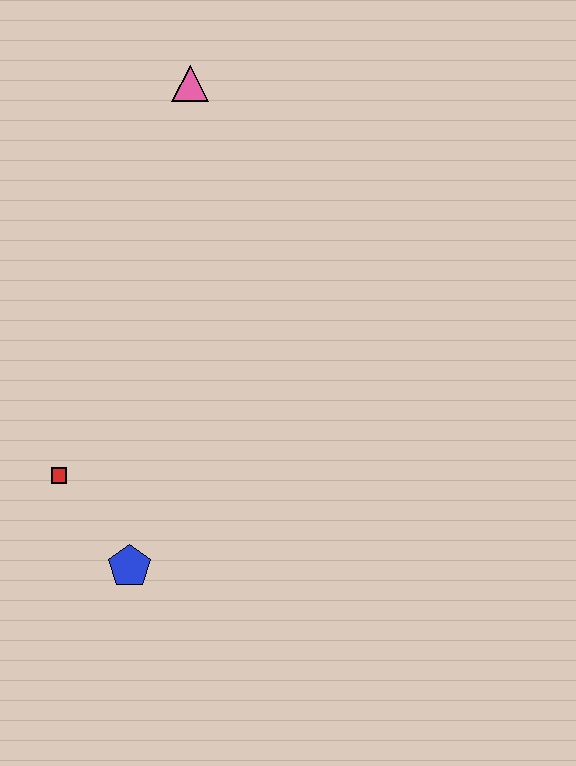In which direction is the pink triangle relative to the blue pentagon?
The pink triangle is above the blue pentagon.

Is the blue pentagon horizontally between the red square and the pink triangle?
Yes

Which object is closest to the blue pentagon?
The red square is closest to the blue pentagon.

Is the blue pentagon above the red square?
No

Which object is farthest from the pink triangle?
The blue pentagon is farthest from the pink triangle.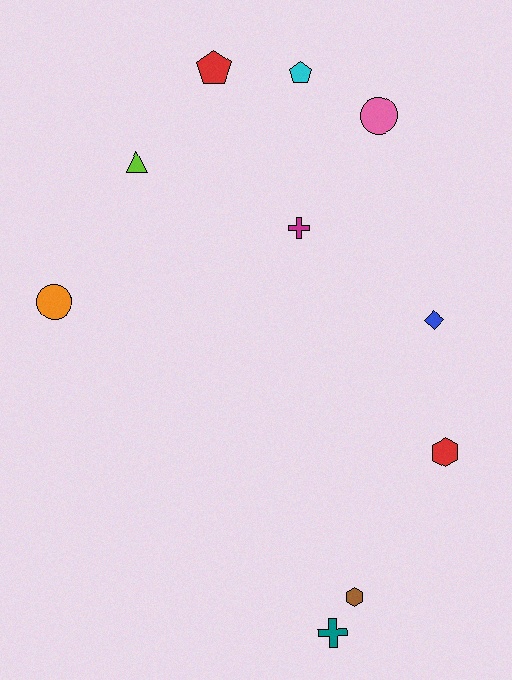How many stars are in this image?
There are no stars.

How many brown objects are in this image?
There is 1 brown object.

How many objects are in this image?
There are 10 objects.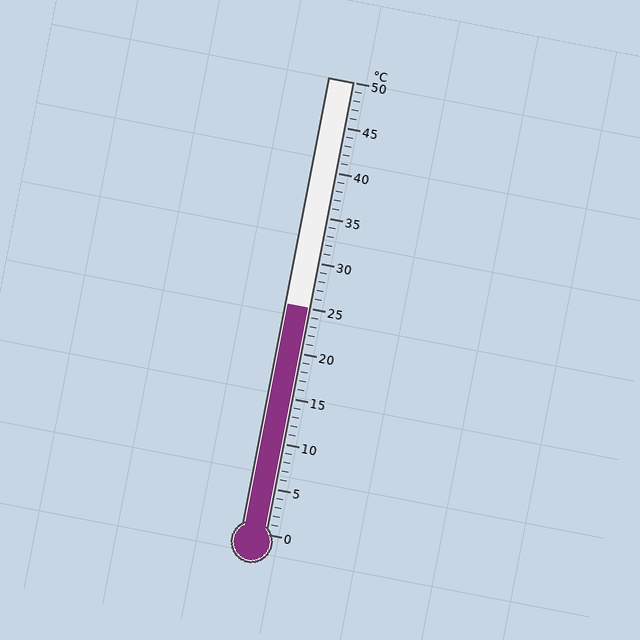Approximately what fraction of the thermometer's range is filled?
The thermometer is filled to approximately 50% of its range.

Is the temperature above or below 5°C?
The temperature is above 5°C.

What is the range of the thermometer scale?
The thermometer scale ranges from 0°C to 50°C.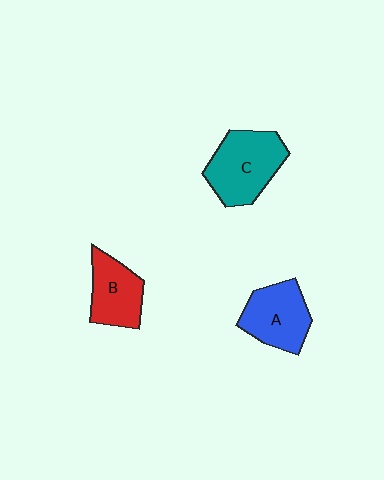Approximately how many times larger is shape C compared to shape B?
Approximately 1.4 times.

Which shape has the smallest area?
Shape B (red).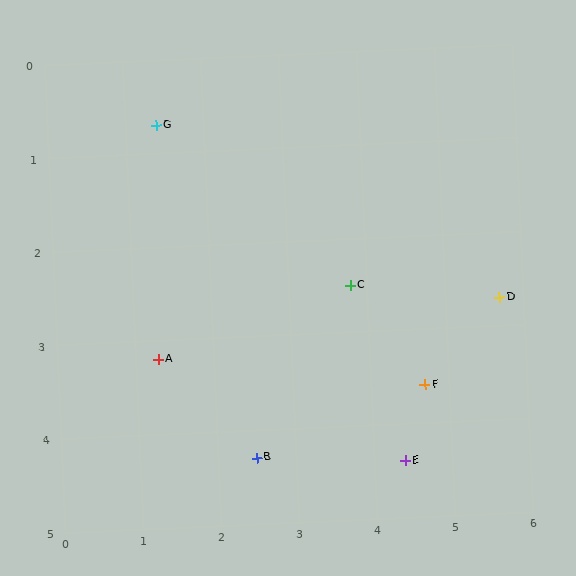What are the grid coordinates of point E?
Point E is at approximately (4.4, 4.4).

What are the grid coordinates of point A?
Point A is at approximately (1.3, 3.2).